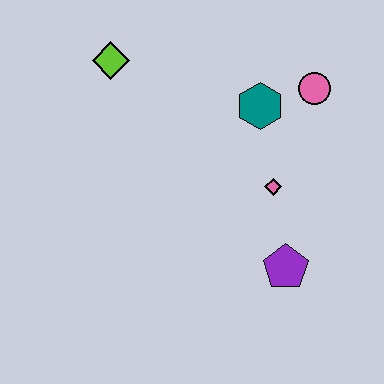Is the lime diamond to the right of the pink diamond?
No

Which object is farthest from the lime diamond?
The purple pentagon is farthest from the lime diamond.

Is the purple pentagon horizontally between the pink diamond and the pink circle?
Yes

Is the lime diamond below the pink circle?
No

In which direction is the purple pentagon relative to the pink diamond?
The purple pentagon is below the pink diamond.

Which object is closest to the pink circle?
The teal hexagon is closest to the pink circle.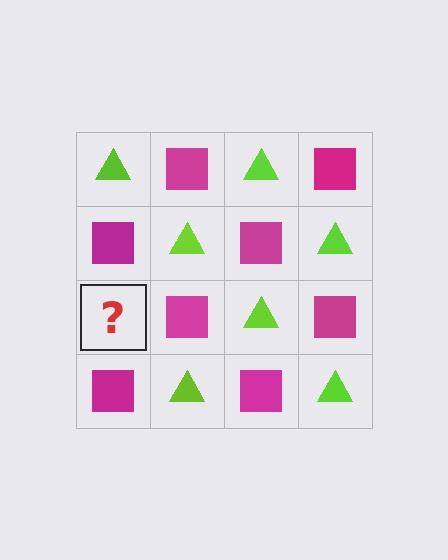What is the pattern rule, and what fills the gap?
The rule is that it alternates lime triangle and magenta square in a checkerboard pattern. The gap should be filled with a lime triangle.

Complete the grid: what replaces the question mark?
The question mark should be replaced with a lime triangle.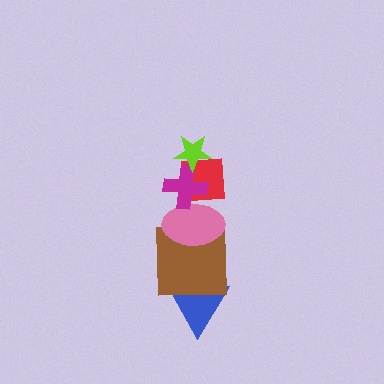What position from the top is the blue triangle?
The blue triangle is 6th from the top.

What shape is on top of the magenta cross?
The lime star is on top of the magenta cross.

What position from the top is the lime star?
The lime star is 1st from the top.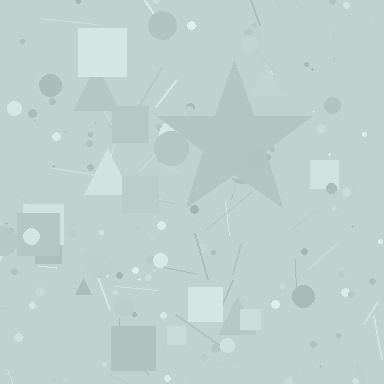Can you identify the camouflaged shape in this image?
The camouflaged shape is a star.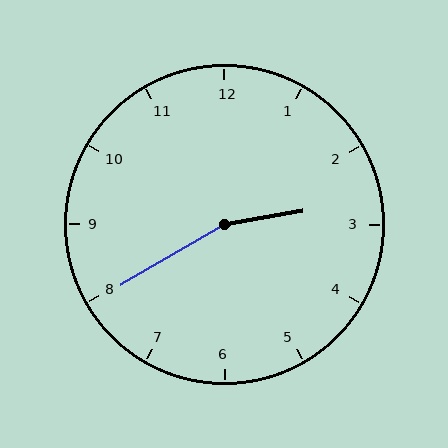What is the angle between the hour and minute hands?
Approximately 160 degrees.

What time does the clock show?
2:40.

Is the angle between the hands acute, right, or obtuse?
It is obtuse.